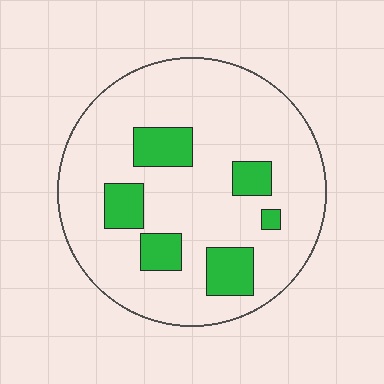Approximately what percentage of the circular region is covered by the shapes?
Approximately 15%.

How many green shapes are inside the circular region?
6.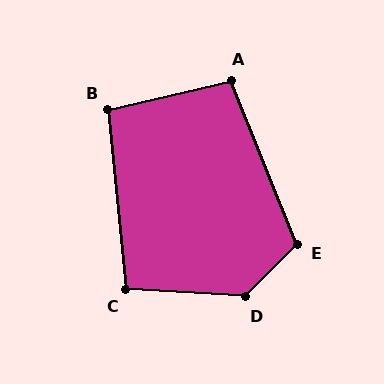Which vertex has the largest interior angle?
D, at approximately 131 degrees.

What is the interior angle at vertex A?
Approximately 99 degrees (obtuse).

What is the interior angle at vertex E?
Approximately 113 degrees (obtuse).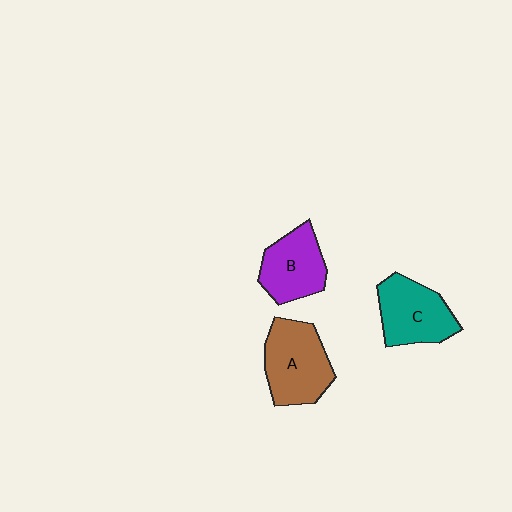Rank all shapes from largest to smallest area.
From largest to smallest: A (brown), C (teal), B (purple).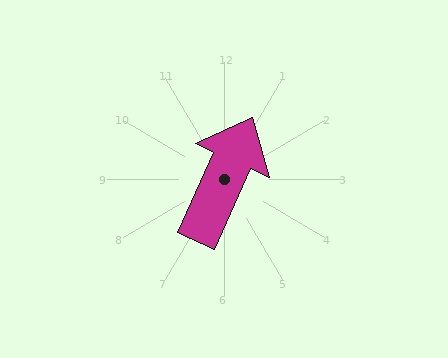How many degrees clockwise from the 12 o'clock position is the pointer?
Approximately 25 degrees.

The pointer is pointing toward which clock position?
Roughly 1 o'clock.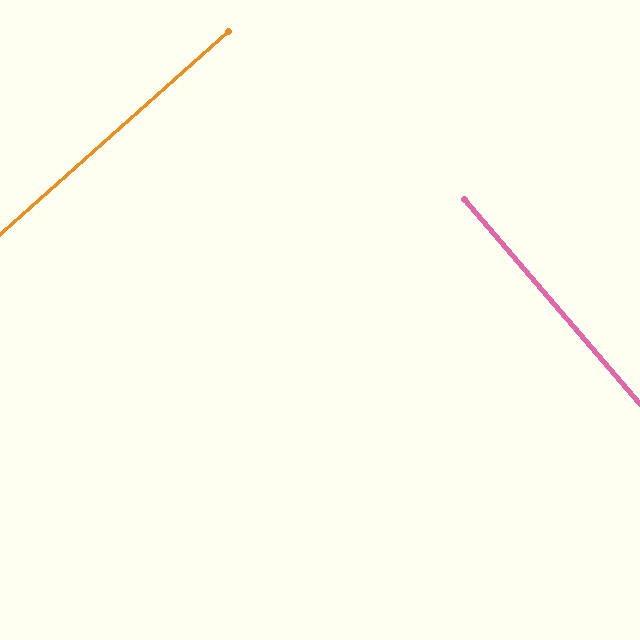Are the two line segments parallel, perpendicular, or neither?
Perpendicular — they meet at approximately 89°.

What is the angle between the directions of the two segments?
Approximately 89 degrees.